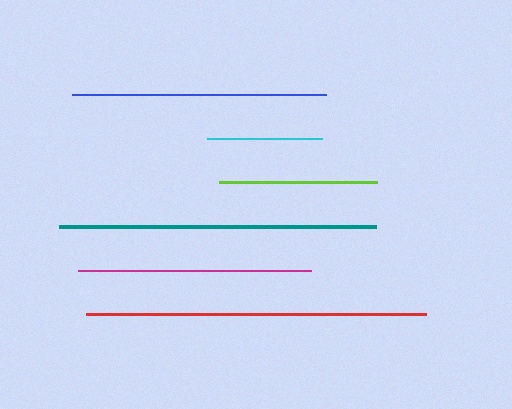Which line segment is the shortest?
The cyan line is the shortest at approximately 115 pixels.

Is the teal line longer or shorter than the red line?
The red line is longer than the teal line.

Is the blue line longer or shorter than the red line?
The red line is longer than the blue line.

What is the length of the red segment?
The red segment is approximately 340 pixels long.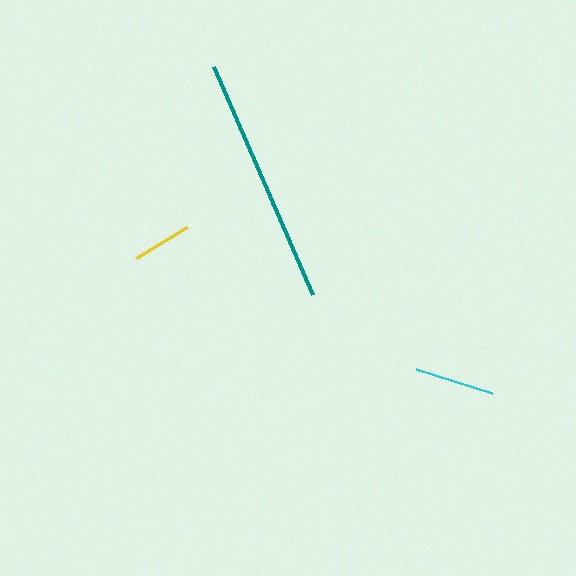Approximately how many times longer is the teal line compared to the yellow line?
The teal line is approximately 4.1 times the length of the yellow line.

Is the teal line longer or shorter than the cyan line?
The teal line is longer than the cyan line.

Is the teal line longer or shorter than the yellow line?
The teal line is longer than the yellow line.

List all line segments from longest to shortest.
From longest to shortest: teal, cyan, yellow.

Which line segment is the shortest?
The yellow line is the shortest at approximately 60 pixels.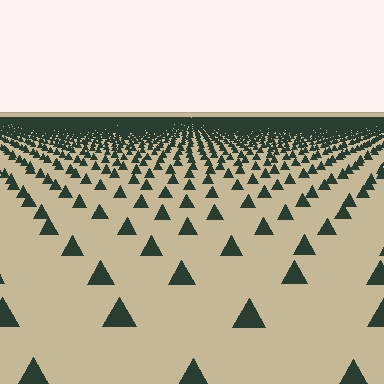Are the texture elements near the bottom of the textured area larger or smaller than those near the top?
Larger. Near the bottom, elements are closer to the viewer and appear at a bigger on-screen size.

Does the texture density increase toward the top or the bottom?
Density increases toward the top.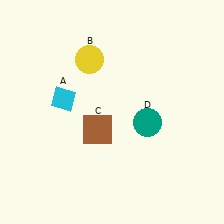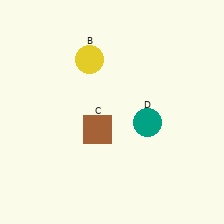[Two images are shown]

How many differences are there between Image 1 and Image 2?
There is 1 difference between the two images.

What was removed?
The cyan diamond (A) was removed in Image 2.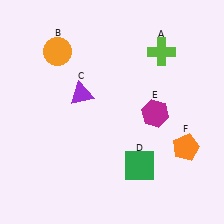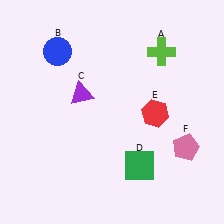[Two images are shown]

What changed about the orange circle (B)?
In Image 1, B is orange. In Image 2, it changed to blue.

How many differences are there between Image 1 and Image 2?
There are 3 differences between the two images.